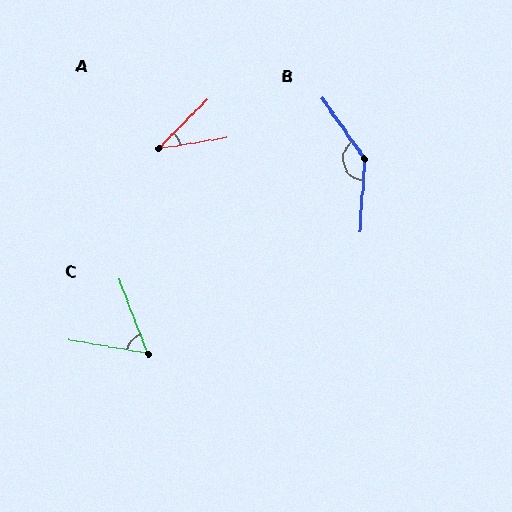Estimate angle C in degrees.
Approximately 59 degrees.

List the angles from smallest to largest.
A (35°), C (59°), B (142°).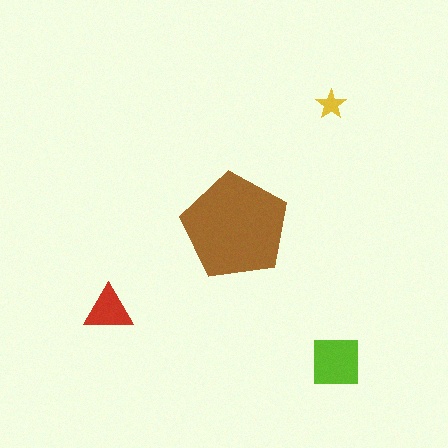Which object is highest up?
The yellow star is topmost.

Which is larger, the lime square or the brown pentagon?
The brown pentagon.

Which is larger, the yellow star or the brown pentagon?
The brown pentagon.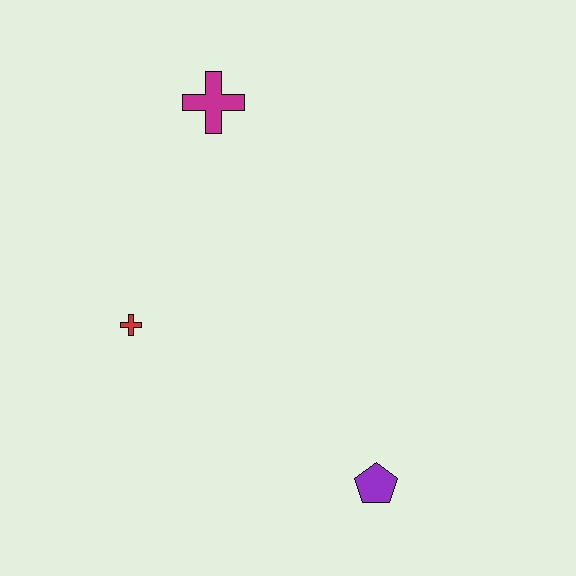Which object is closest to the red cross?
The magenta cross is closest to the red cross.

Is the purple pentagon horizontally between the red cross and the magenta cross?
No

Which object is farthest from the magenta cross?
The purple pentagon is farthest from the magenta cross.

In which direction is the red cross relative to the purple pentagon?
The red cross is to the left of the purple pentagon.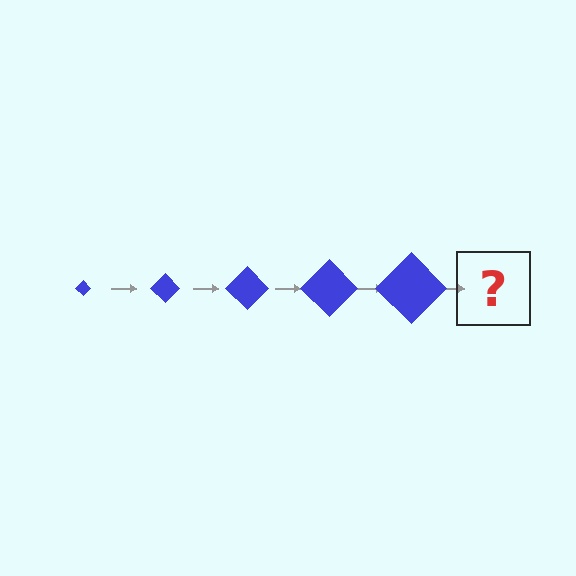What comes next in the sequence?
The next element should be a blue diamond, larger than the previous one.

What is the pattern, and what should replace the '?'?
The pattern is that the diamond gets progressively larger each step. The '?' should be a blue diamond, larger than the previous one.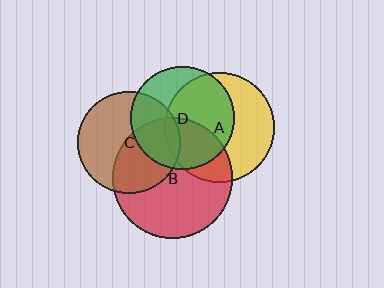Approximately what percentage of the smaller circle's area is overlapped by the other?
Approximately 30%.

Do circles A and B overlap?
Yes.